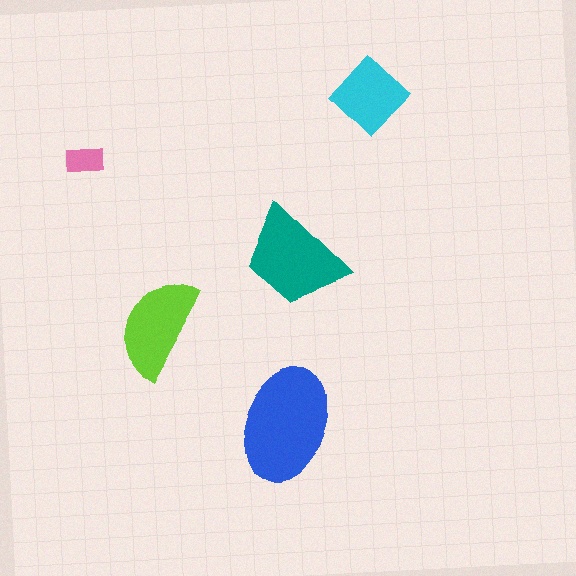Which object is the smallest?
The pink rectangle.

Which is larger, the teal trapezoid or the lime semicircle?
The teal trapezoid.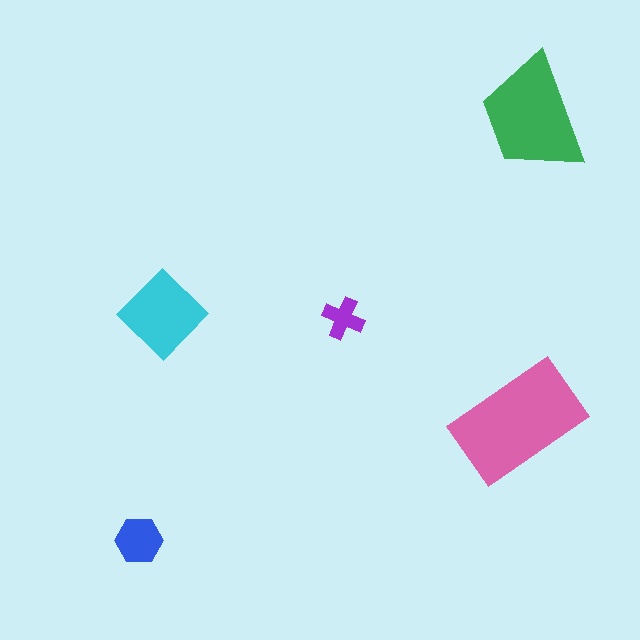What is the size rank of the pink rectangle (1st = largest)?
1st.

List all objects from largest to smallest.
The pink rectangle, the green trapezoid, the cyan diamond, the blue hexagon, the purple cross.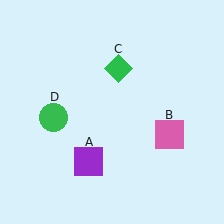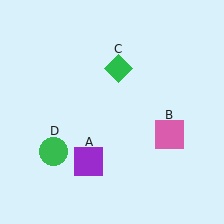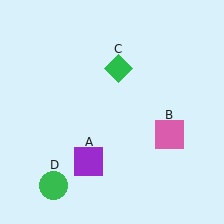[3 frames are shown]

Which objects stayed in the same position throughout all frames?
Purple square (object A) and pink square (object B) and green diamond (object C) remained stationary.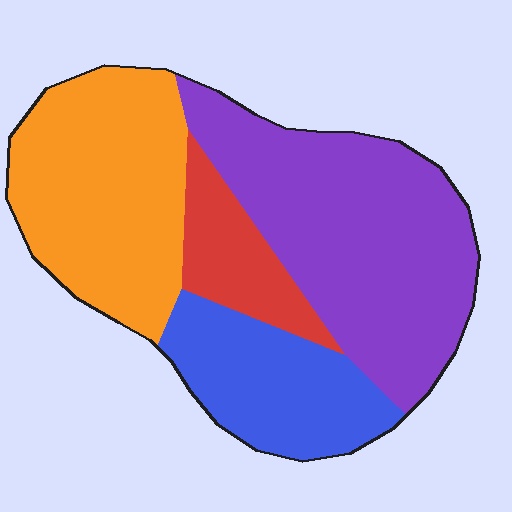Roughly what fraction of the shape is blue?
Blue takes up about one fifth (1/5) of the shape.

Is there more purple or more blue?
Purple.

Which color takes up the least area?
Red, at roughly 10%.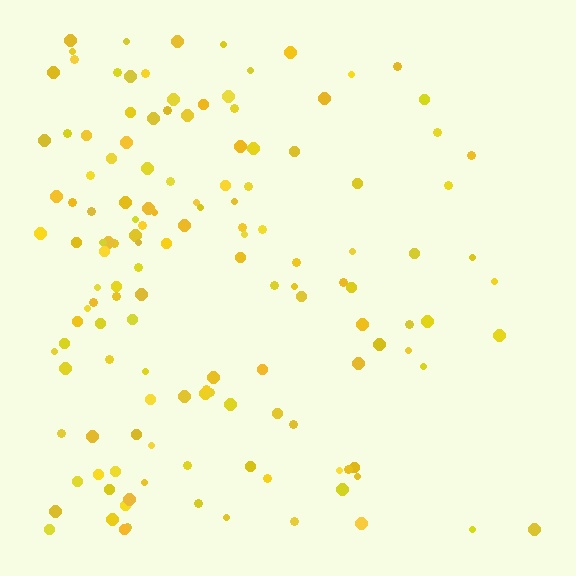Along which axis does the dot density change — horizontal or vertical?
Horizontal.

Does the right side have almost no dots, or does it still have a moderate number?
Still a moderate number, just noticeably fewer than the left.